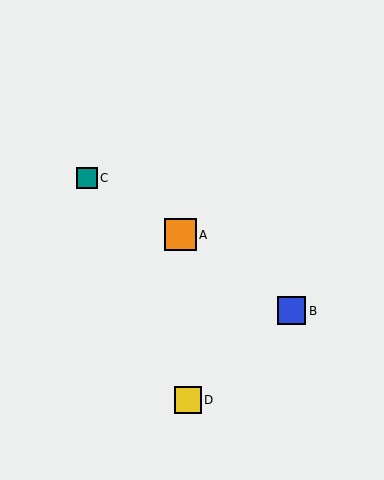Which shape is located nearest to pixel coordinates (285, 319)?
The blue square (labeled B) at (292, 311) is nearest to that location.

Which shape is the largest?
The orange square (labeled A) is the largest.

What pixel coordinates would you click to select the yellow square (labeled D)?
Click at (188, 400) to select the yellow square D.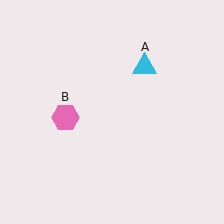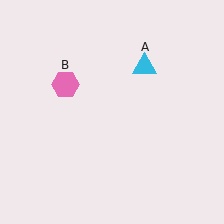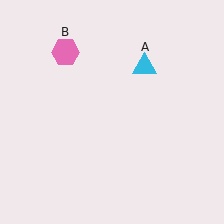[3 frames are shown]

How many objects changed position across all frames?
1 object changed position: pink hexagon (object B).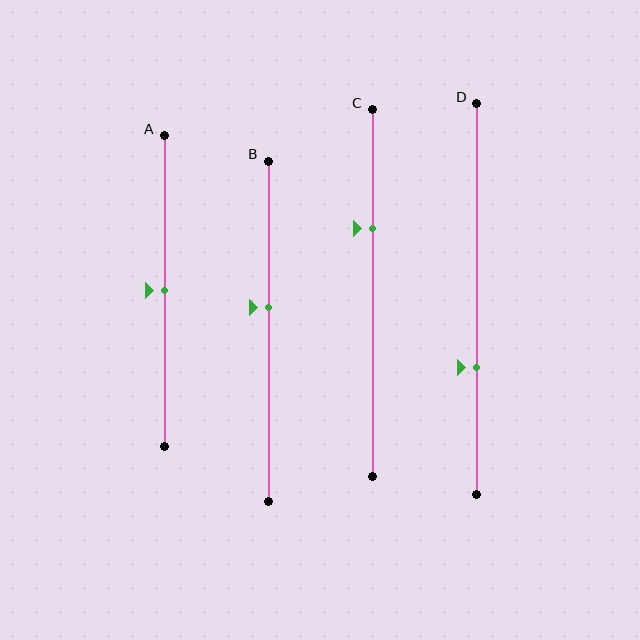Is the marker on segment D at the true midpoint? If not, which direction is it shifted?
No, the marker on segment D is shifted downward by about 17% of the segment length.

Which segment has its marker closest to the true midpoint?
Segment A has its marker closest to the true midpoint.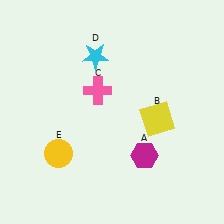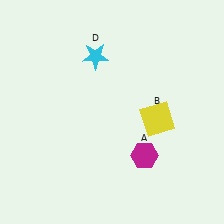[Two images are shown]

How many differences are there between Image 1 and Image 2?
There are 2 differences between the two images.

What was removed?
The pink cross (C), the yellow circle (E) were removed in Image 2.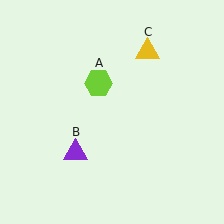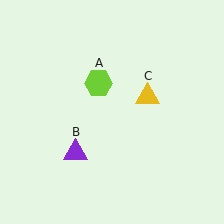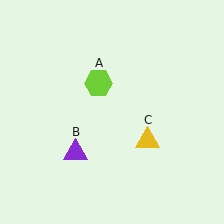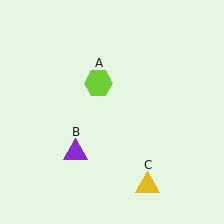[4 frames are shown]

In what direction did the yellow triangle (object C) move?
The yellow triangle (object C) moved down.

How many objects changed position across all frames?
1 object changed position: yellow triangle (object C).